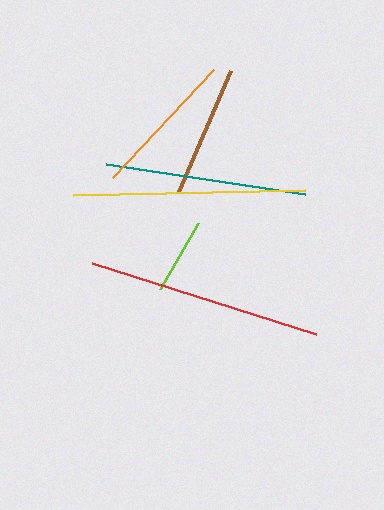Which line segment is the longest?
The red line is the longest at approximately 236 pixels.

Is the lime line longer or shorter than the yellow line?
The yellow line is longer than the lime line.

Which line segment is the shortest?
The lime line is the shortest at approximately 76 pixels.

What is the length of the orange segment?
The orange segment is approximately 147 pixels long.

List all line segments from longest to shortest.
From longest to shortest: red, yellow, teal, orange, brown, lime.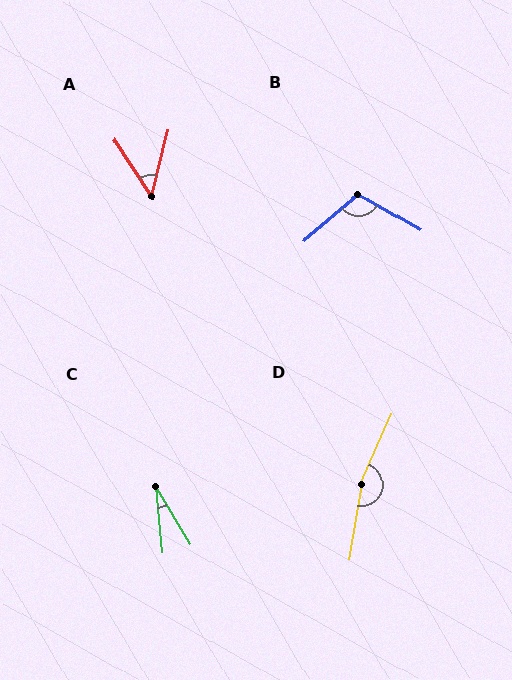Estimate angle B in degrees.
Approximately 109 degrees.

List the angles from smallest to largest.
C (26°), A (47°), B (109°), D (165°).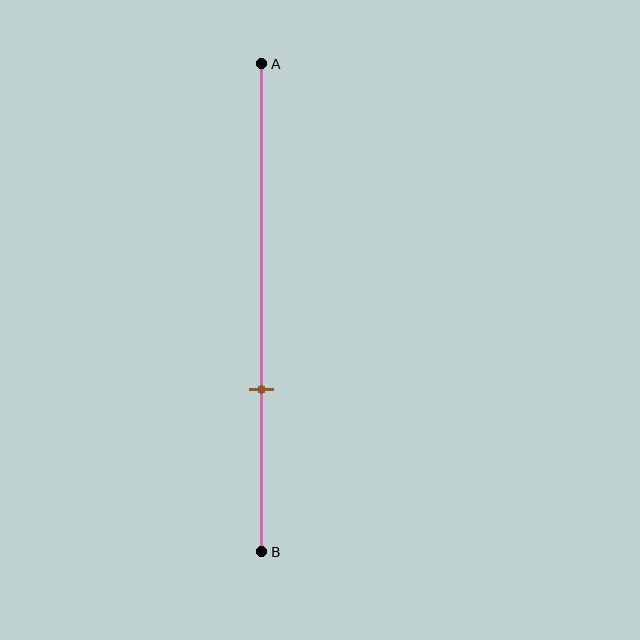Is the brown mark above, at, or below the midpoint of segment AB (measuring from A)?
The brown mark is below the midpoint of segment AB.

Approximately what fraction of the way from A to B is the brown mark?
The brown mark is approximately 65% of the way from A to B.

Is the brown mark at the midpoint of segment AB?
No, the mark is at about 65% from A, not at the 50% midpoint.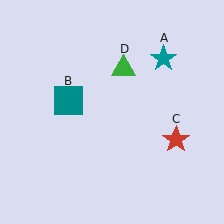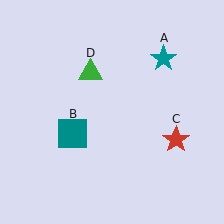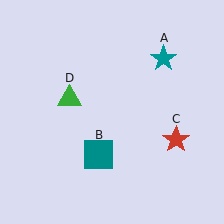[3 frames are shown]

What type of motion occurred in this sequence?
The teal square (object B), green triangle (object D) rotated counterclockwise around the center of the scene.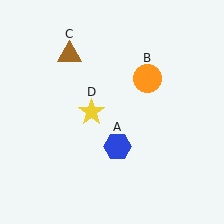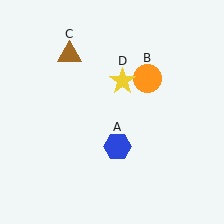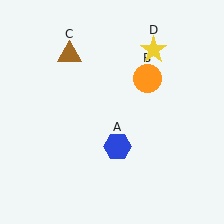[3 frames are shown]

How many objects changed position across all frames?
1 object changed position: yellow star (object D).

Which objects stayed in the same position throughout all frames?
Blue hexagon (object A) and orange circle (object B) and brown triangle (object C) remained stationary.